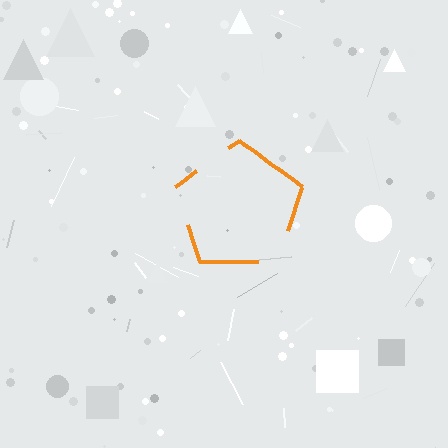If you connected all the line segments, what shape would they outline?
They would outline a pentagon.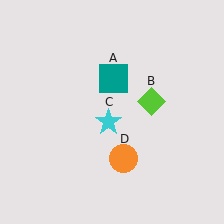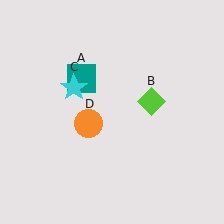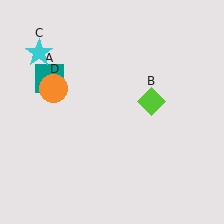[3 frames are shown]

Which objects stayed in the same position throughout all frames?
Lime diamond (object B) remained stationary.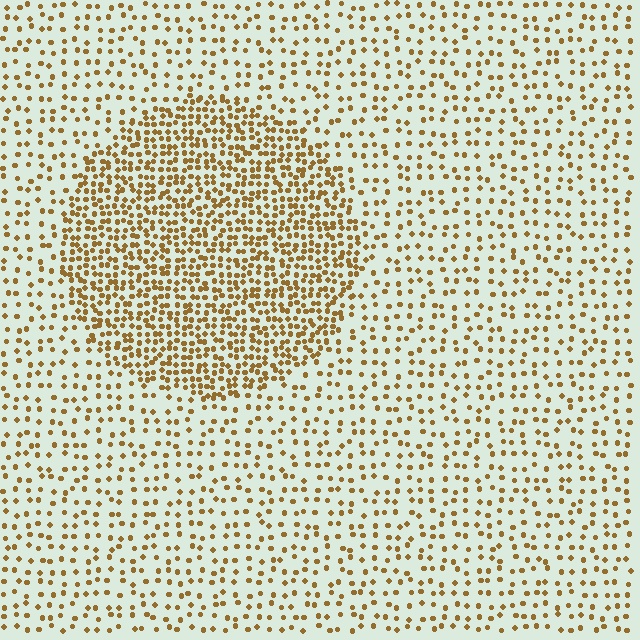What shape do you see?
I see a circle.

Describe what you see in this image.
The image contains small brown elements arranged at two different densities. A circle-shaped region is visible where the elements are more densely packed than the surrounding area.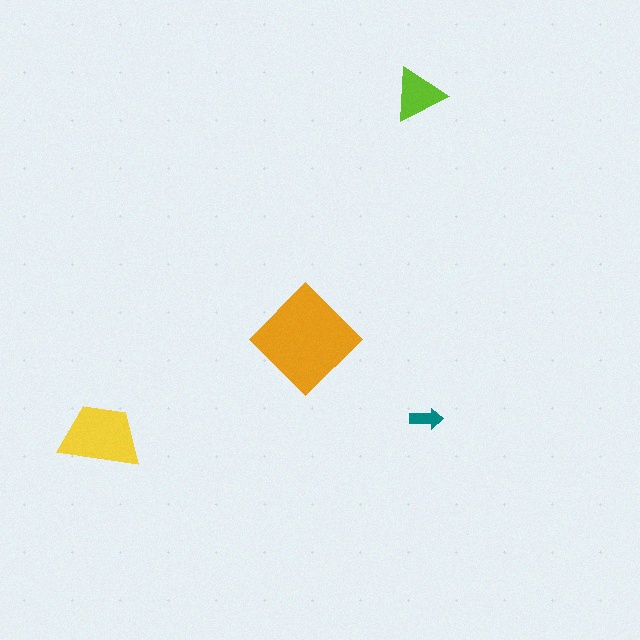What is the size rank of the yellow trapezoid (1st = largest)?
2nd.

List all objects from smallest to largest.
The teal arrow, the lime triangle, the yellow trapezoid, the orange diamond.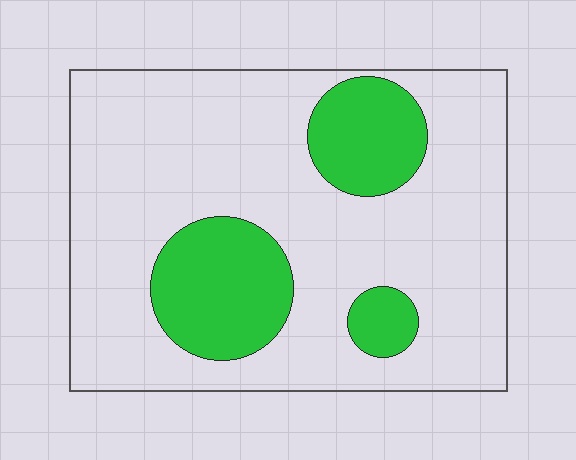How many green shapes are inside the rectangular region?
3.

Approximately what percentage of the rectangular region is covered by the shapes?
Approximately 25%.